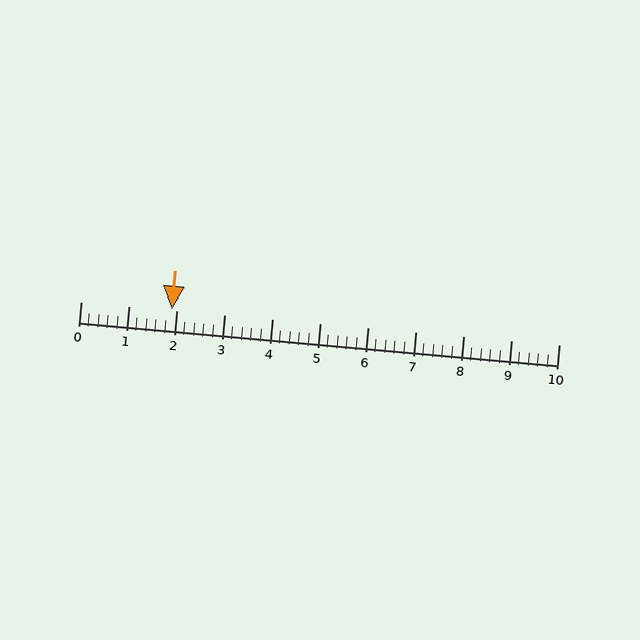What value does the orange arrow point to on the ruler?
The orange arrow points to approximately 1.9.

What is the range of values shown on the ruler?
The ruler shows values from 0 to 10.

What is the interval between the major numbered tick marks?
The major tick marks are spaced 1 units apart.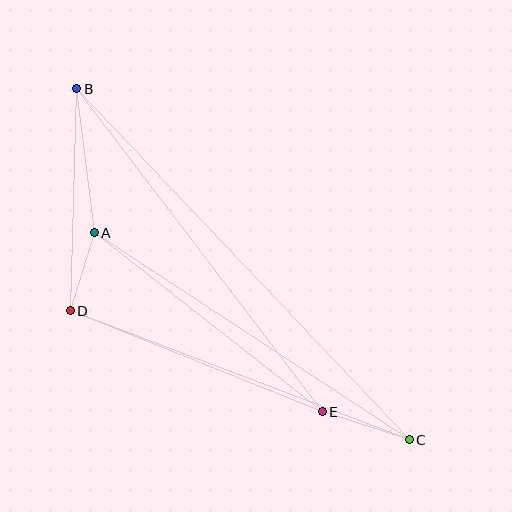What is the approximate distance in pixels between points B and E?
The distance between B and E is approximately 406 pixels.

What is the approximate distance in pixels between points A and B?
The distance between A and B is approximately 145 pixels.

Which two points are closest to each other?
Points A and D are closest to each other.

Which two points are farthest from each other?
Points B and C are farthest from each other.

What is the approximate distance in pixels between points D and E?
The distance between D and E is approximately 272 pixels.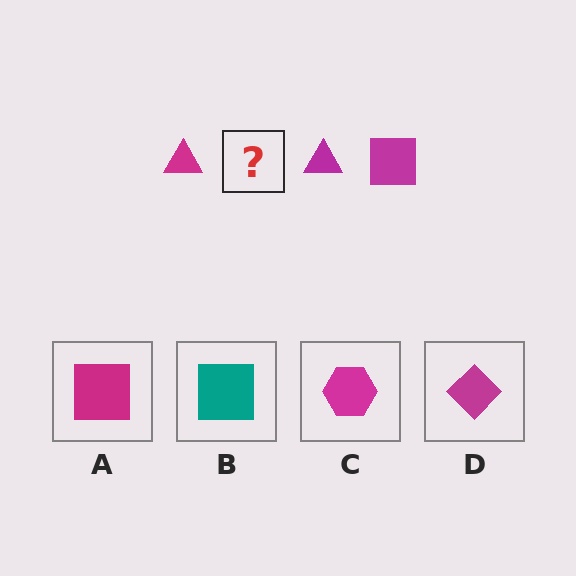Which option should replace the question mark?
Option A.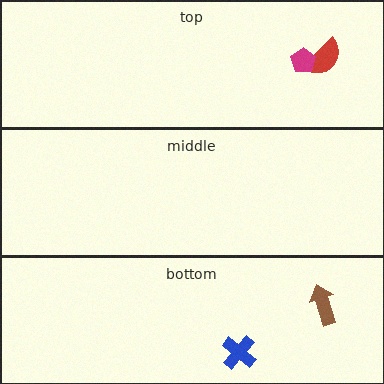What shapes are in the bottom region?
The blue cross, the brown arrow.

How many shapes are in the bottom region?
2.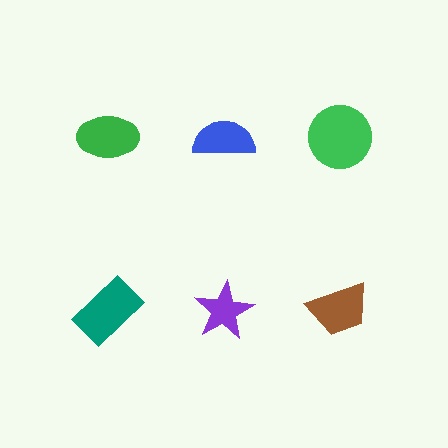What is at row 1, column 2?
A blue semicircle.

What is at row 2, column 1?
A teal rectangle.